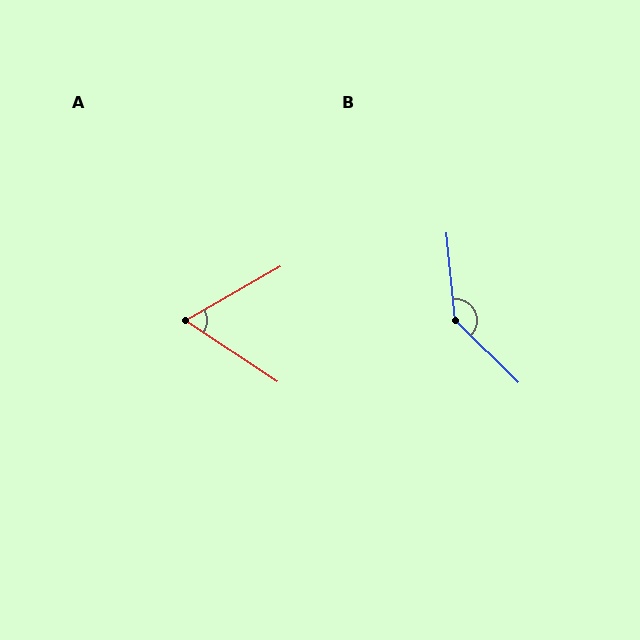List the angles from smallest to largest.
A (63°), B (140°).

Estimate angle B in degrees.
Approximately 140 degrees.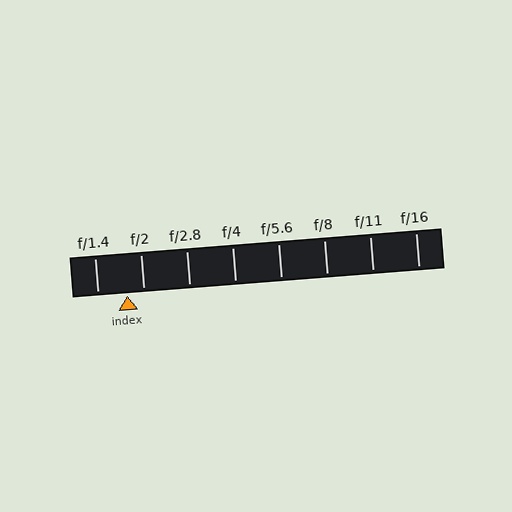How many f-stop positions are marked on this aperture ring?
There are 8 f-stop positions marked.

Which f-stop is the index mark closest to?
The index mark is closest to f/2.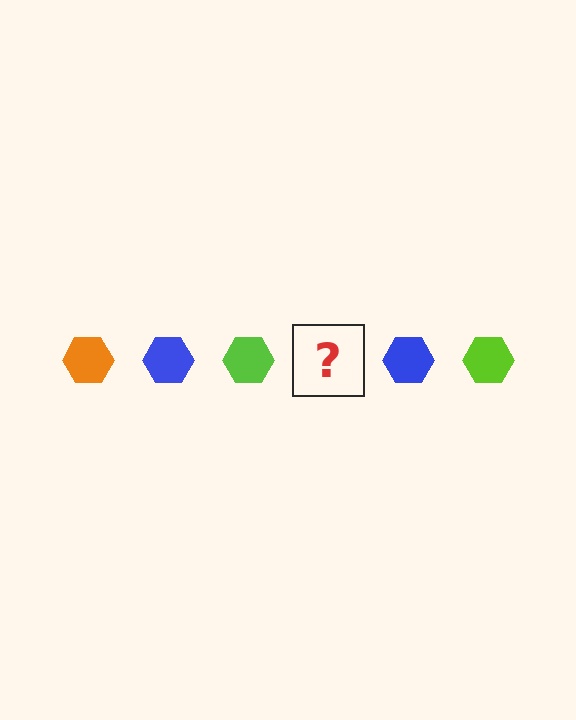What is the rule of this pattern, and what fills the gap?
The rule is that the pattern cycles through orange, blue, lime hexagons. The gap should be filled with an orange hexagon.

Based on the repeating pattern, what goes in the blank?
The blank should be an orange hexagon.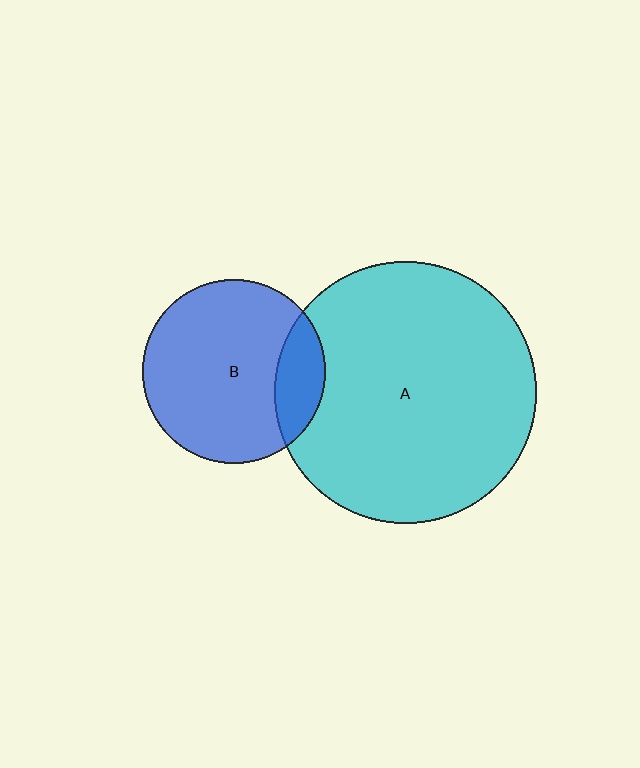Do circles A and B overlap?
Yes.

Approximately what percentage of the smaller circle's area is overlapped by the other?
Approximately 20%.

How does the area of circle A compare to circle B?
Approximately 2.0 times.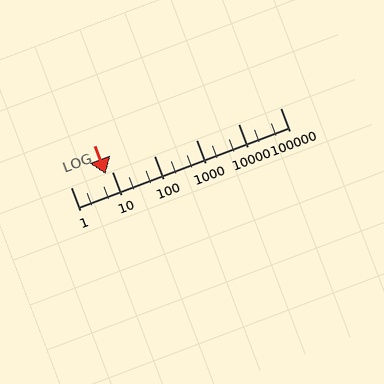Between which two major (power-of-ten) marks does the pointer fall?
The pointer is between 1 and 10.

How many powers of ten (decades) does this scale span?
The scale spans 5 decades, from 1 to 100000.